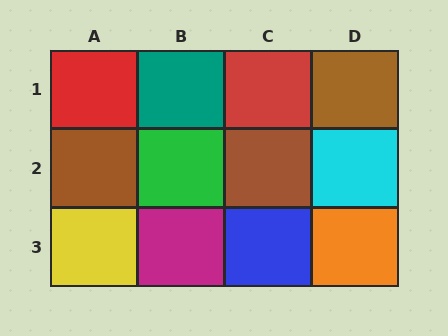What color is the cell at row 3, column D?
Orange.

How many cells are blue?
1 cell is blue.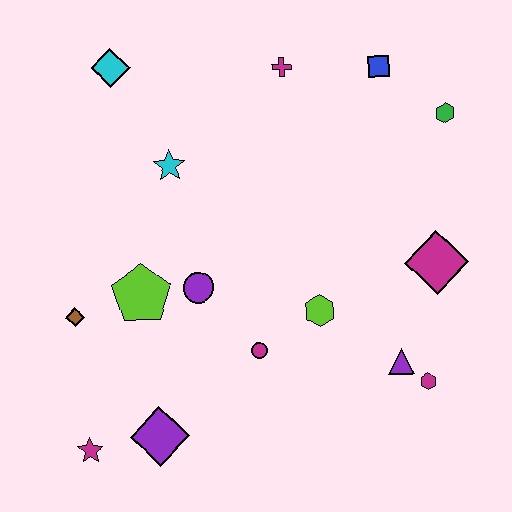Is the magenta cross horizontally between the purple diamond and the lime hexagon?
Yes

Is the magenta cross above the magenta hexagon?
Yes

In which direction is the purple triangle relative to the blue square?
The purple triangle is below the blue square.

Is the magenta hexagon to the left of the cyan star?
No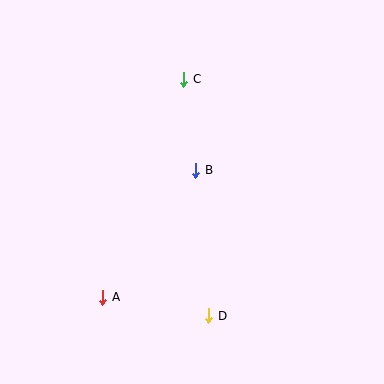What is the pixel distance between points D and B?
The distance between D and B is 146 pixels.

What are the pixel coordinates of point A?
Point A is at (103, 297).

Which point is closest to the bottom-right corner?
Point D is closest to the bottom-right corner.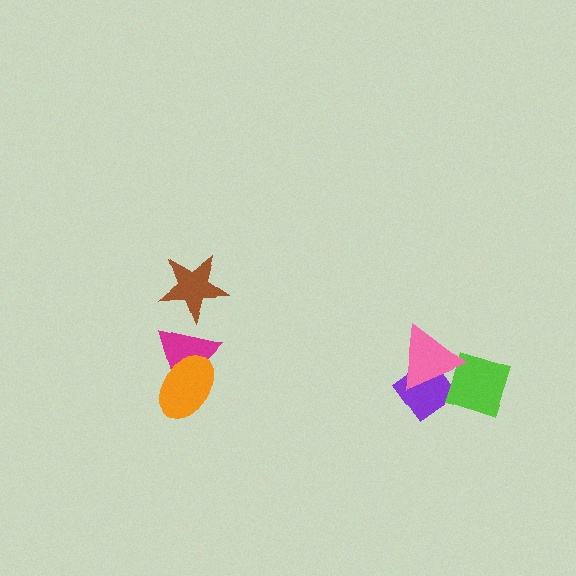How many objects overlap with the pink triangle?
2 objects overlap with the pink triangle.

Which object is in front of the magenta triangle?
The orange ellipse is in front of the magenta triangle.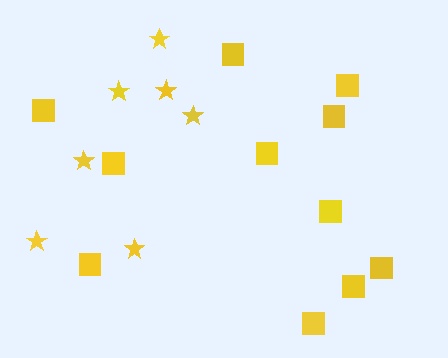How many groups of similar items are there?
There are 2 groups: one group of stars (7) and one group of squares (11).